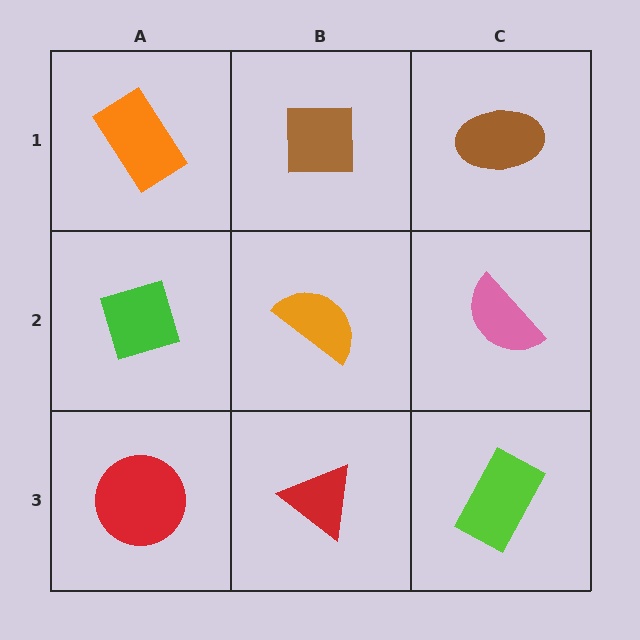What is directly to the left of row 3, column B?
A red circle.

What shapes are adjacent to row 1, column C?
A pink semicircle (row 2, column C), a brown square (row 1, column B).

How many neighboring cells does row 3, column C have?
2.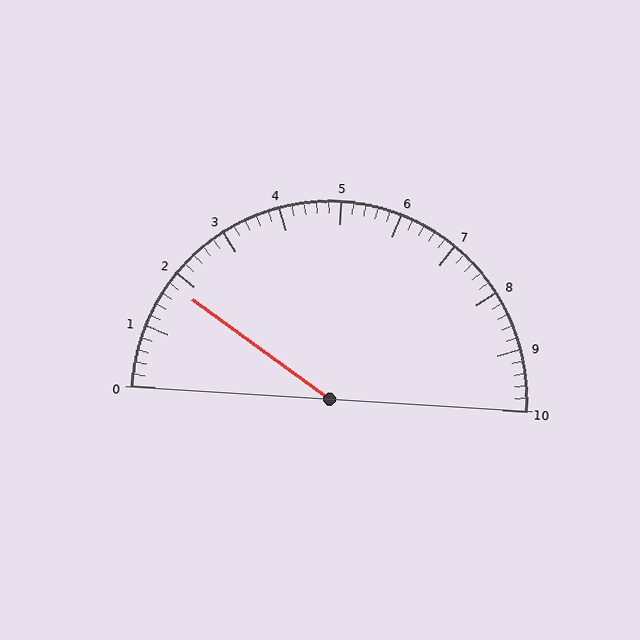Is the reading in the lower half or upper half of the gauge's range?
The reading is in the lower half of the range (0 to 10).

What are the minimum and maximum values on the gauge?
The gauge ranges from 0 to 10.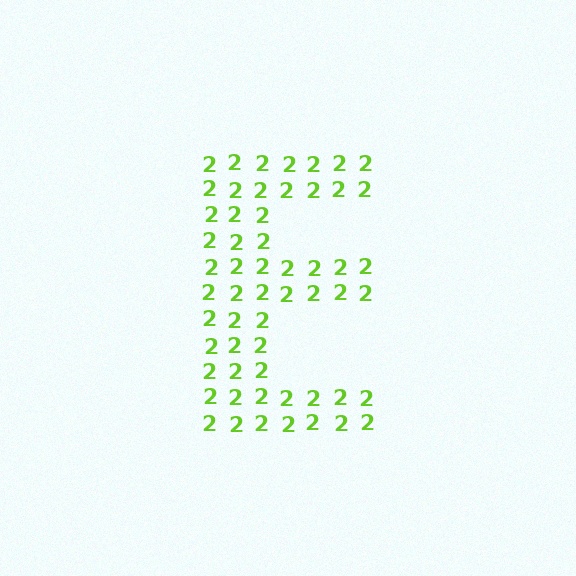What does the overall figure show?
The overall figure shows the letter E.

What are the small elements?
The small elements are digit 2's.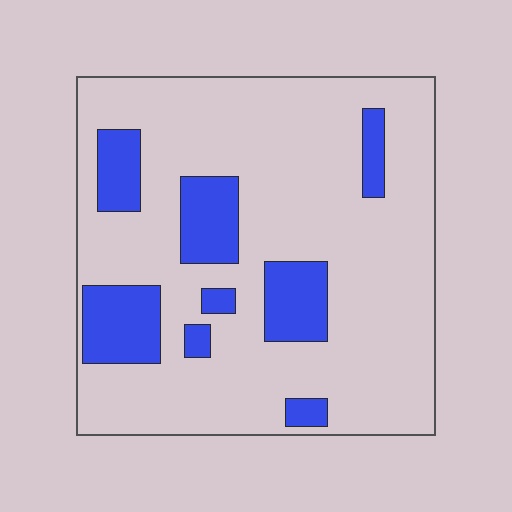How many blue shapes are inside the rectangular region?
8.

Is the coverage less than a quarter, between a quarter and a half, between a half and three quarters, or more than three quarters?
Less than a quarter.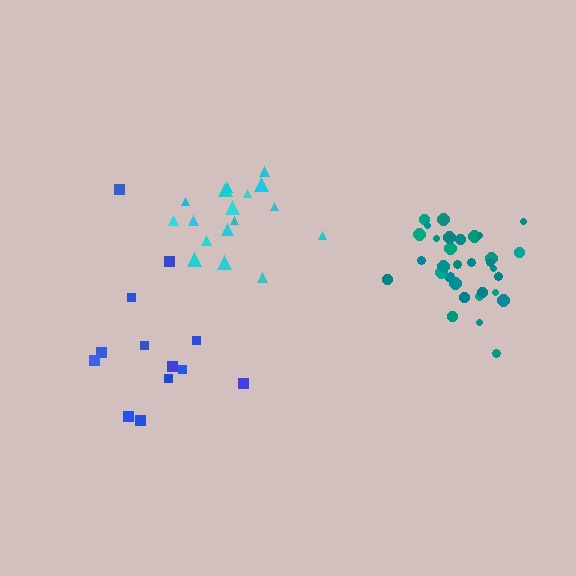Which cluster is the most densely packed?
Teal.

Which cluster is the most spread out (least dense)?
Blue.